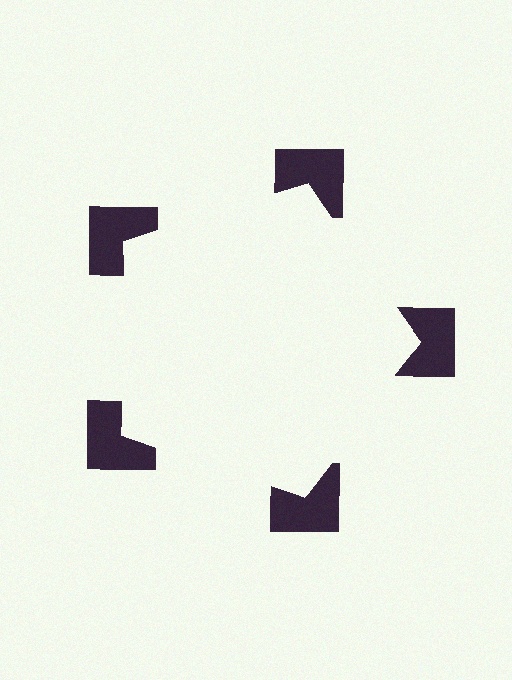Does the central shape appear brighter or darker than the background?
It typically appears slightly brighter than the background, even though no actual brightness change is drawn.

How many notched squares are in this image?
There are 5 — one at each vertex of the illusory pentagon.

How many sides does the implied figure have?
5 sides.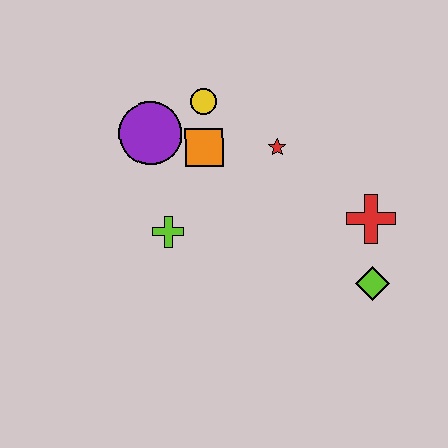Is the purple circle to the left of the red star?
Yes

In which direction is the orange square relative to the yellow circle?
The orange square is below the yellow circle.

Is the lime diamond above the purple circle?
No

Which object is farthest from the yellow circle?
The lime diamond is farthest from the yellow circle.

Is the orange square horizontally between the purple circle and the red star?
Yes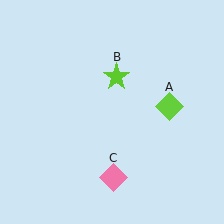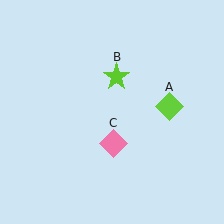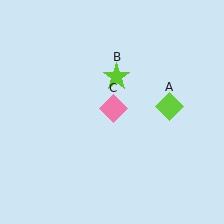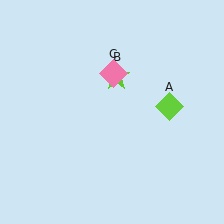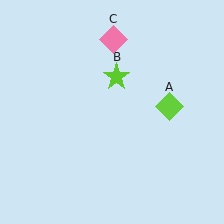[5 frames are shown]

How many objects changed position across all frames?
1 object changed position: pink diamond (object C).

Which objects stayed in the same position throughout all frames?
Lime diamond (object A) and lime star (object B) remained stationary.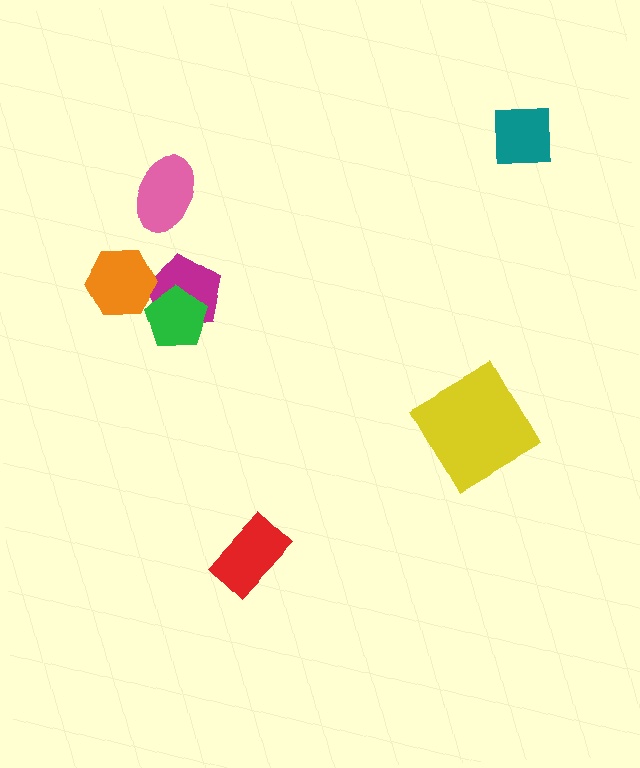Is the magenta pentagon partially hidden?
Yes, it is partially covered by another shape.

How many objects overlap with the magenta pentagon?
2 objects overlap with the magenta pentagon.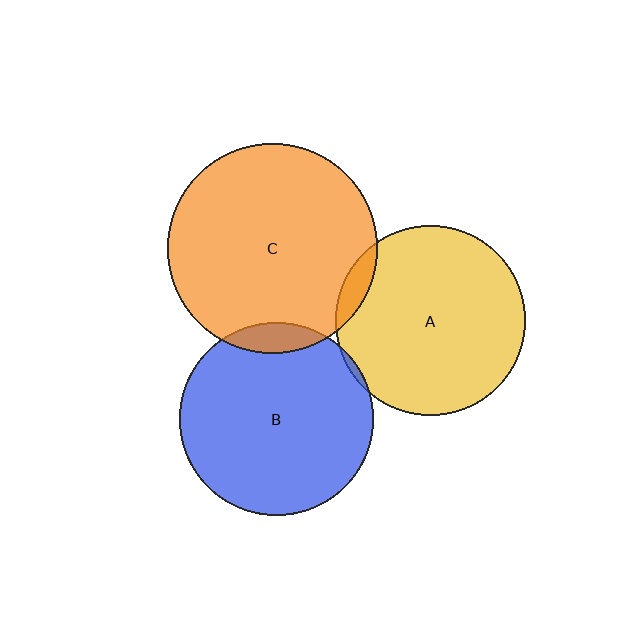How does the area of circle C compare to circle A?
Approximately 1.2 times.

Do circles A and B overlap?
Yes.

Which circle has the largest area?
Circle C (orange).